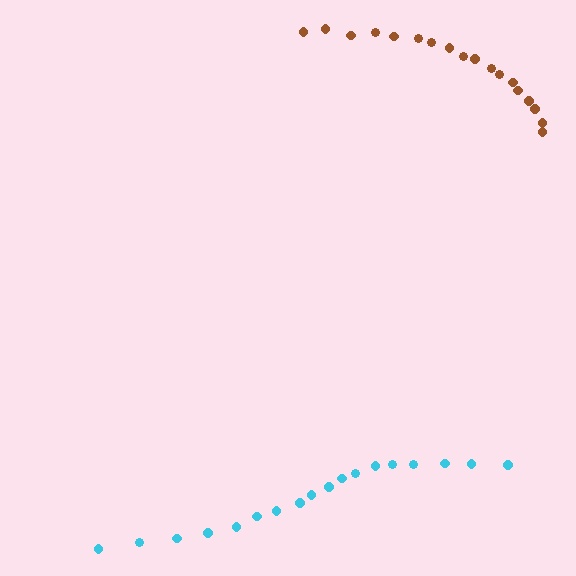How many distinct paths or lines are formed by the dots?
There are 2 distinct paths.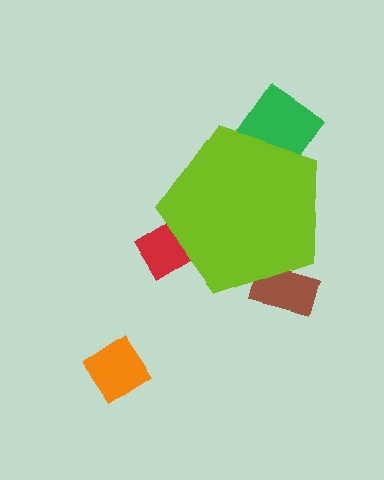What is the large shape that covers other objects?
A lime pentagon.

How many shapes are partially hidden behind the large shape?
3 shapes are partially hidden.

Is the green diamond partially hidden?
Yes, the green diamond is partially hidden behind the lime pentagon.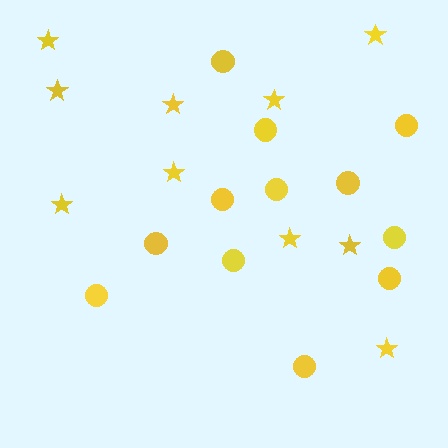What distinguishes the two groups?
There are 2 groups: one group of circles (12) and one group of stars (10).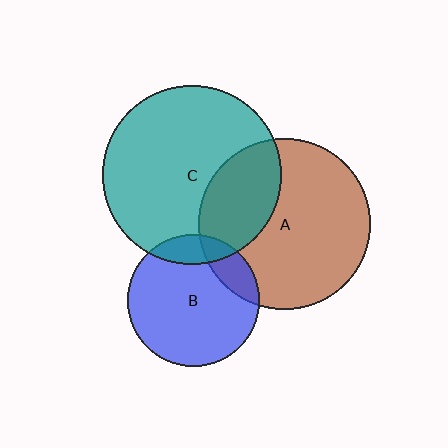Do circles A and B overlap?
Yes.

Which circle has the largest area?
Circle C (teal).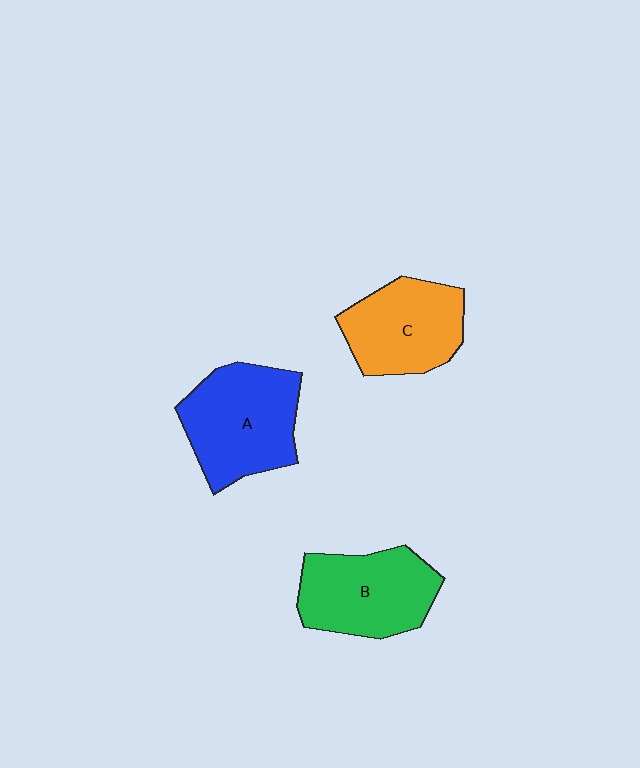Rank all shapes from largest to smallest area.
From largest to smallest: A (blue), B (green), C (orange).